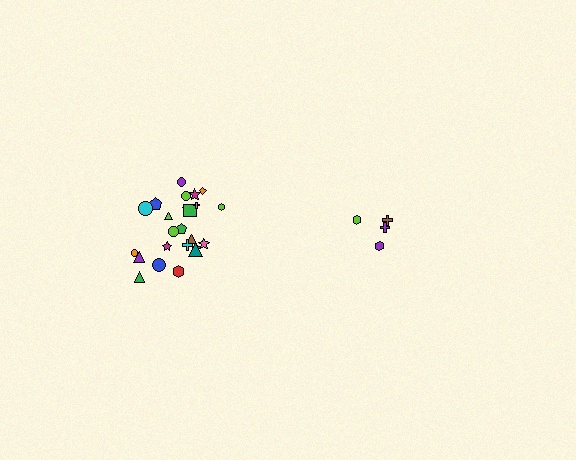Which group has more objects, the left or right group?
The left group.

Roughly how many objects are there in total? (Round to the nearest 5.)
Roughly 30 objects in total.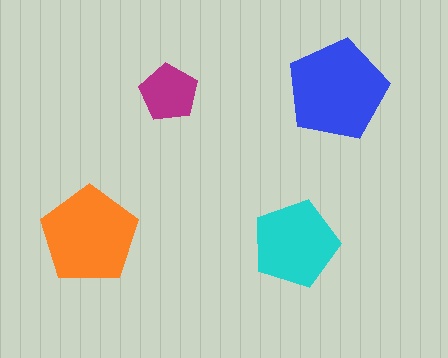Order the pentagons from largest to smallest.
the blue one, the orange one, the cyan one, the magenta one.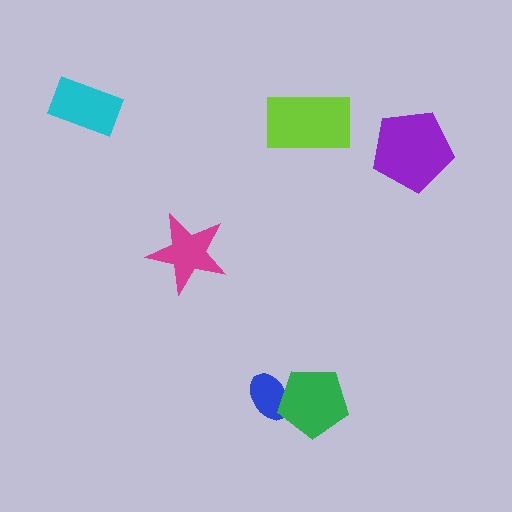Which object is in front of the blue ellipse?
The green pentagon is in front of the blue ellipse.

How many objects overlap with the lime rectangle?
0 objects overlap with the lime rectangle.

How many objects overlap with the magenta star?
0 objects overlap with the magenta star.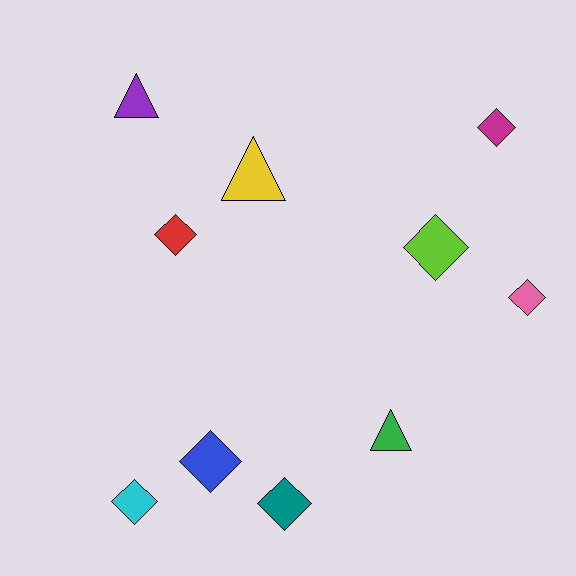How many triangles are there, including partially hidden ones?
There are 3 triangles.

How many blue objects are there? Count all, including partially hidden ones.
There is 1 blue object.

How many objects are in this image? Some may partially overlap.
There are 10 objects.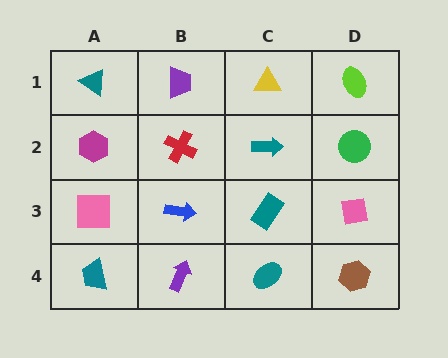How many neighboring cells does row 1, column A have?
2.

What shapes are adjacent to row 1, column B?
A red cross (row 2, column B), a teal triangle (row 1, column A), a yellow triangle (row 1, column C).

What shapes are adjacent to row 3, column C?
A teal arrow (row 2, column C), a teal ellipse (row 4, column C), a blue arrow (row 3, column B), a pink square (row 3, column D).